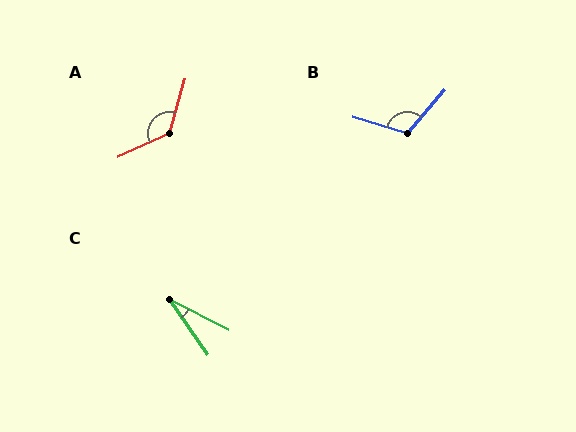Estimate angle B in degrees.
Approximately 114 degrees.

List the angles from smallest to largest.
C (28°), B (114°), A (131°).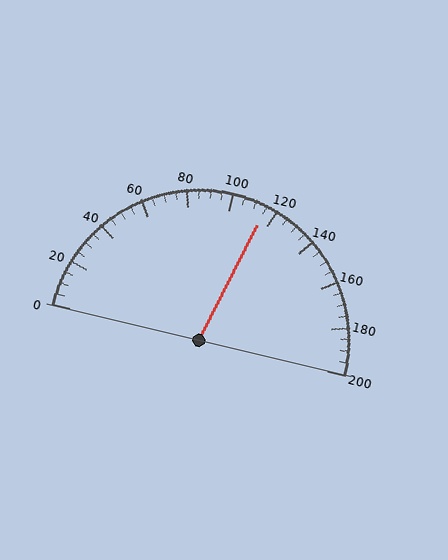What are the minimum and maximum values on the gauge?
The gauge ranges from 0 to 200.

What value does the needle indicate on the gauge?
The needle indicates approximately 115.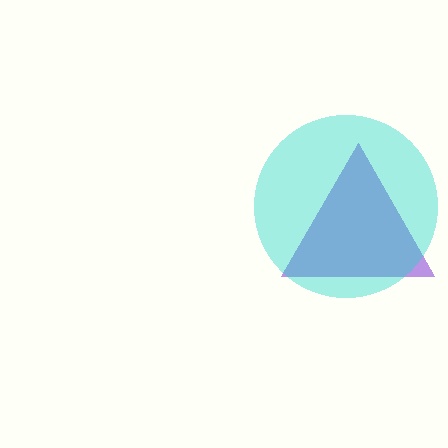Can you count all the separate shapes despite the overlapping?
Yes, there are 2 separate shapes.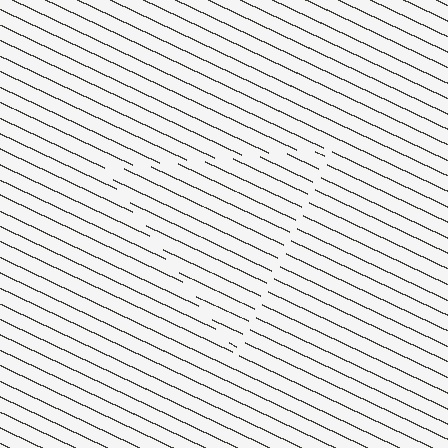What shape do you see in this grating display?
An illusory triangle. The interior of the shape contains the same grating, shifted by half a period — the contour is defined by the phase discontinuity where line-ends from the inner and outer gratings abut.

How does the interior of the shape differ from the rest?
The interior of the shape contains the same grating, shifted by half a period — the contour is defined by the phase discontinuity where line-ends from the inner and outer gratings abut.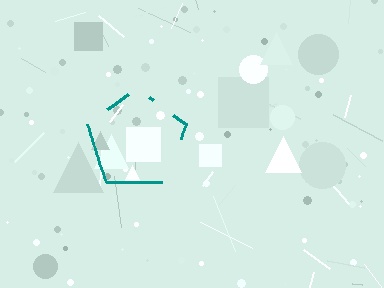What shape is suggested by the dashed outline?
The dashed outline suggests a pentagon.